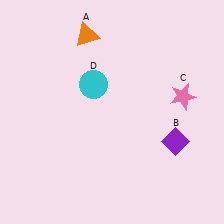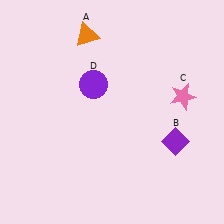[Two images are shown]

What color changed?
The circle (D) changed from cyan in Image 1 to purple in Image 2.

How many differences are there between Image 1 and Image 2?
There is 1 difference between the two images.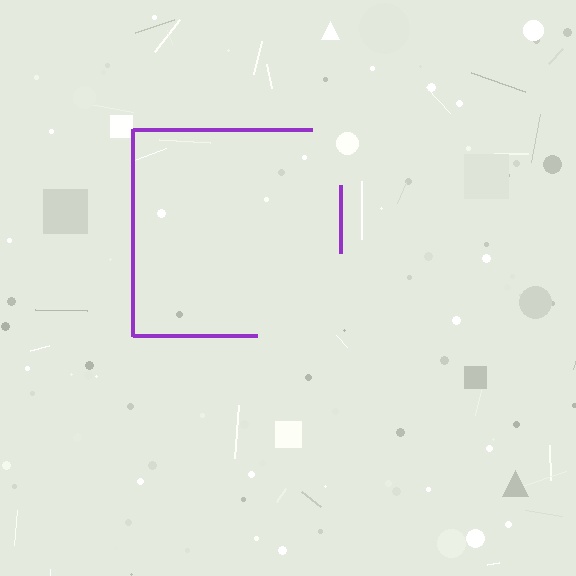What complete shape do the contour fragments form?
The contour fragments form a square.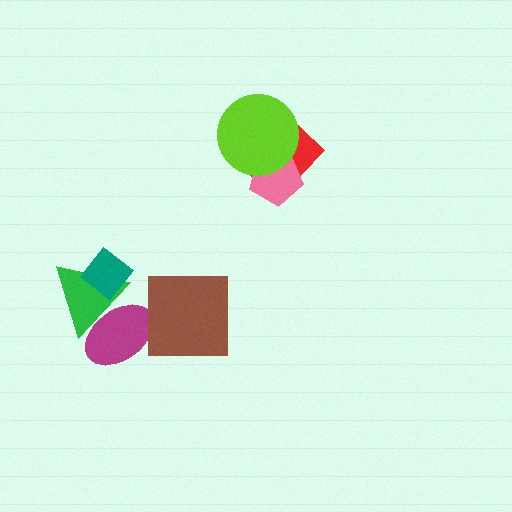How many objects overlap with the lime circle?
2 objects overlap with the lime circle.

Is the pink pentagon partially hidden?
Yes, it is partially covered by another shape.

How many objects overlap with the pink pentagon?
2 objects overlap with the pink pentagon.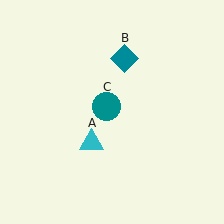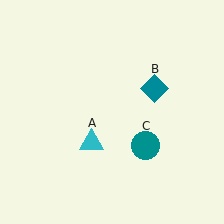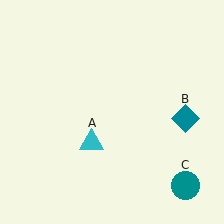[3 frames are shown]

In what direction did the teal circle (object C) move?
The teal circle (object C) moved down and to the right.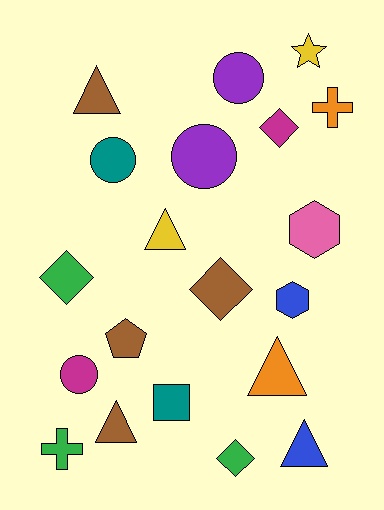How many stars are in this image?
There is 1 star.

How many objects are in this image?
There are 20 objects.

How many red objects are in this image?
There are no red objects.